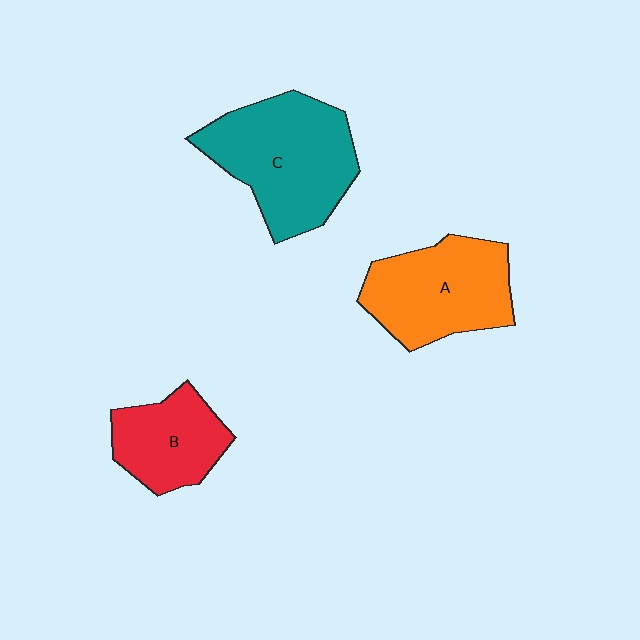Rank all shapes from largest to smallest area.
From largest to smallest: C (teal), A (orange), B (red).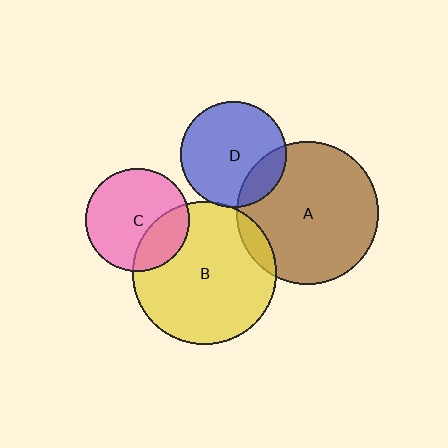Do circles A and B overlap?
Yes.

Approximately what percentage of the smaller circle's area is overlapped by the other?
Approximately 10%.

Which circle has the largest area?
Circle B (yellow).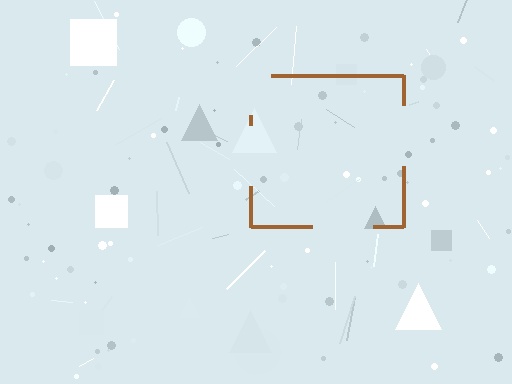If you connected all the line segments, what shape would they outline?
They would outline a square.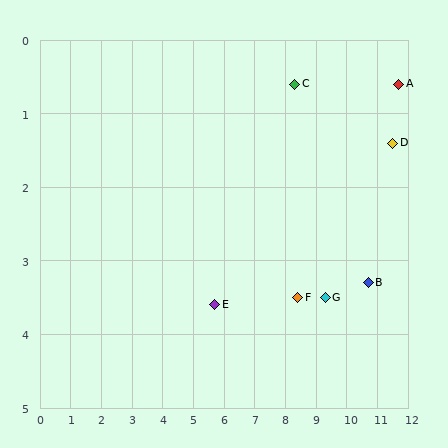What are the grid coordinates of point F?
Point F is at approximately (8.4, 3.5).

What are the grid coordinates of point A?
Point A is at approximately (11.7, 0.6).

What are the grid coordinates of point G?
Point G is at approximately (9.3, 3.5).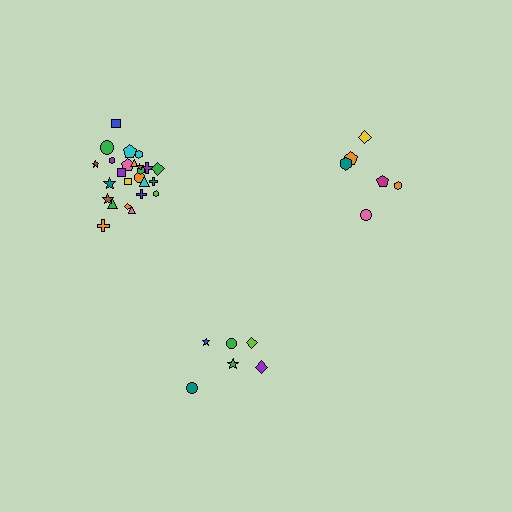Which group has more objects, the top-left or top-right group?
The top-left group.